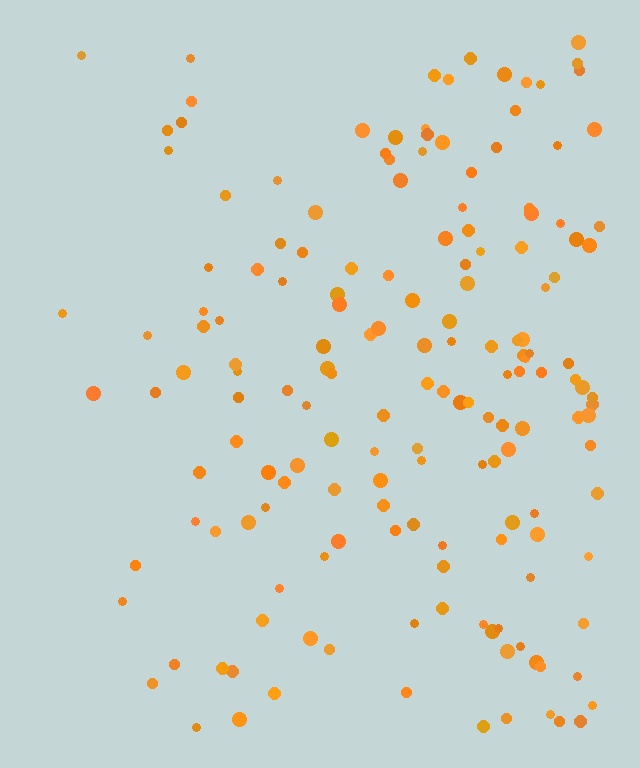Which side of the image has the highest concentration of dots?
The right.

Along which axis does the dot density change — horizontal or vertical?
Horizontal.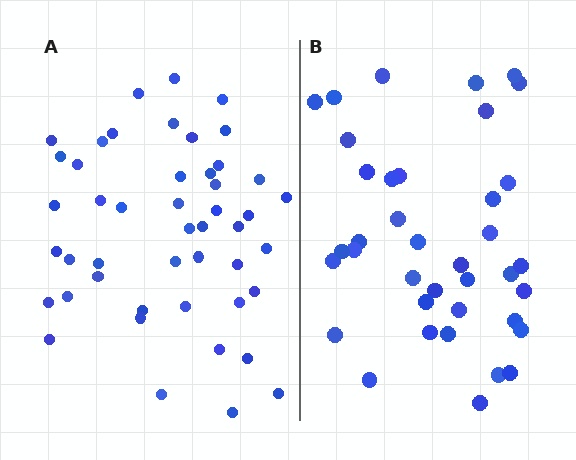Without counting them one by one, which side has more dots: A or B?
Region A (the left region) has more dots.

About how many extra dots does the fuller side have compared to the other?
Region A has roughly 8 or so more dots than region B.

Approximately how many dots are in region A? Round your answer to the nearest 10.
About 50 dots. (The exact count is 47, which rounds to 50.)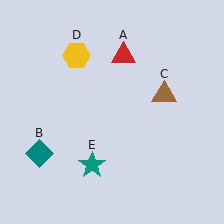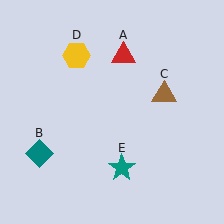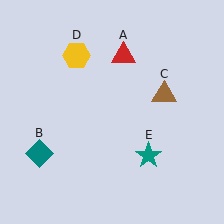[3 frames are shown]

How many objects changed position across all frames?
1 object changed position: teal star (object E).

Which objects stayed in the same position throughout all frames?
Red triangle (object A) and teal diamond (object B) and brown triangle (object C) and yellow hexagon (object D) remained stationary.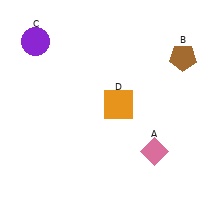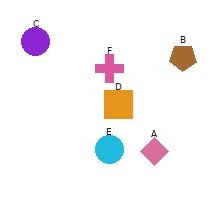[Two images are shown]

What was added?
A cyan circle (E), a pink cross (F) were added in Image 2.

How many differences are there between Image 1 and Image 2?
There are 2 differences between the two images.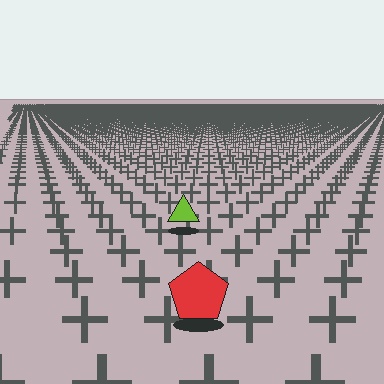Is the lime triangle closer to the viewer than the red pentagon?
No. The red pentagon is closer — you can tell from the texture gradient: the ground texture is coarser near it.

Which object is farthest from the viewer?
The lime triangle is farthest from the viewer. It appears smaller and the ground texture around it is denser.